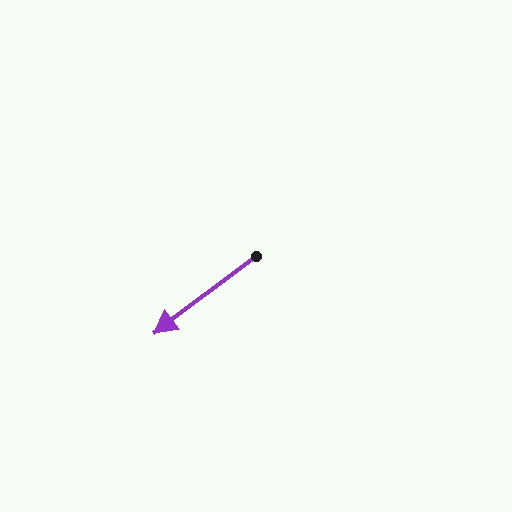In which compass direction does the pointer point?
Southwest.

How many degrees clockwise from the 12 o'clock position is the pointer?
Approximately 233 degrees.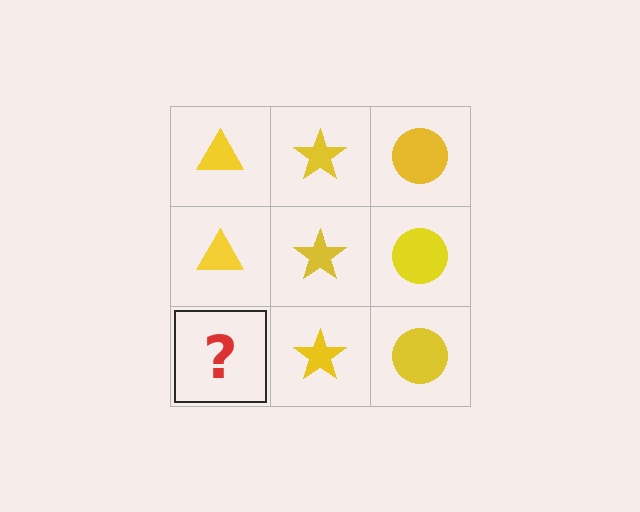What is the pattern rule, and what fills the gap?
The rule is that each column has a consistent shape. The gap should be filled with a yellow triangle.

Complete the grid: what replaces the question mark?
The question mark should be replaced with a yellow triangle.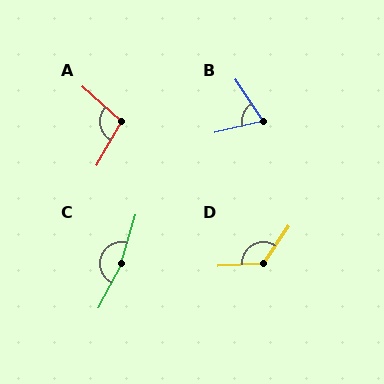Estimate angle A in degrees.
Approximately 103 degrees.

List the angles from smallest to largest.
B (70°), A (103°), D (127°), C (168°).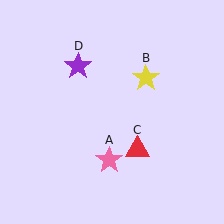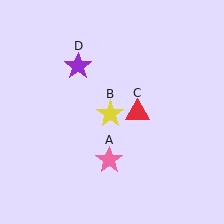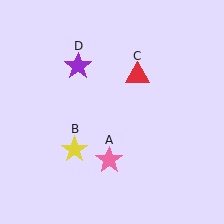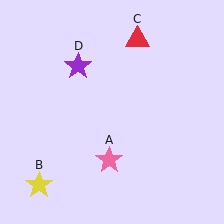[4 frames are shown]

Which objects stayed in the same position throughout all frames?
Pink star (object A) and purple star (object D) remained stationary.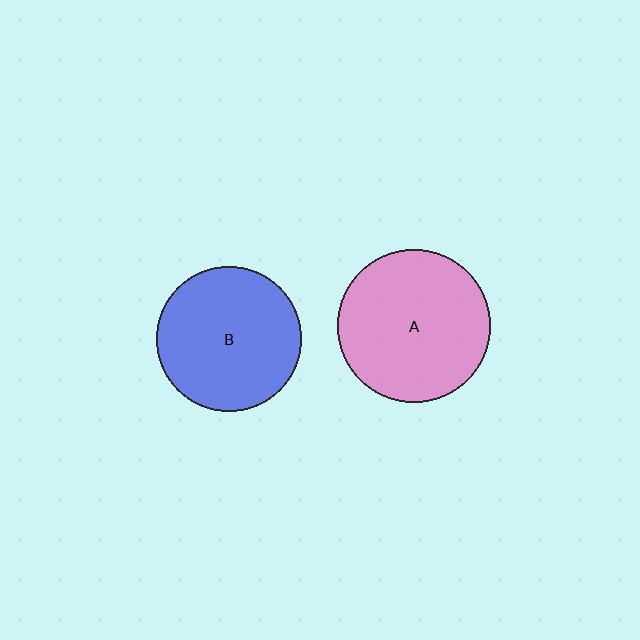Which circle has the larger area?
Circle A (pink).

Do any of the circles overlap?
No, none of the circles overlap.